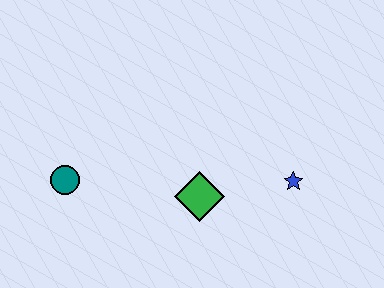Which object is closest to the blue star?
The green diamond is closest to the blue star.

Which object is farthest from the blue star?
The teal circle is farthest from the blue star.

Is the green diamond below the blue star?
Yes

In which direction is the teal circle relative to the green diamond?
The teal circle is to the left of the green diamond.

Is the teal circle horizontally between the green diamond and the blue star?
No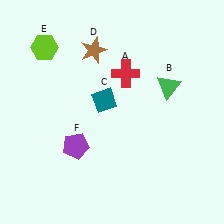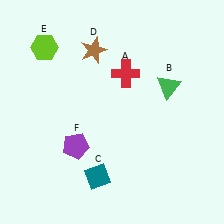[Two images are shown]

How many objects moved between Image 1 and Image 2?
1 object moved between the two images.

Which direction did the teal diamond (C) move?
The teal diamond (C) moved down.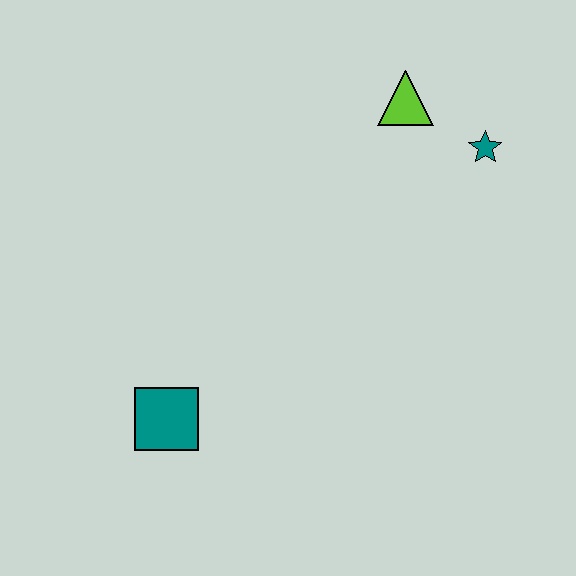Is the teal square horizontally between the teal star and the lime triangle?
No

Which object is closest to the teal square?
The lime triangle is closest to the teal square.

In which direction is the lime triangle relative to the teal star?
The lime triangle is to the left of the teal star.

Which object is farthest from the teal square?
The teal star is farthest from the teal square.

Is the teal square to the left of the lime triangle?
Yes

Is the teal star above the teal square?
Yes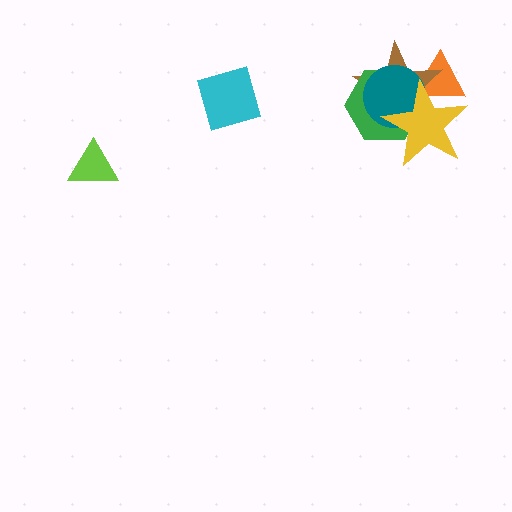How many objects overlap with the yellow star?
4 objects overlap with the yellow star.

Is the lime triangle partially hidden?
No, no other shape covers it.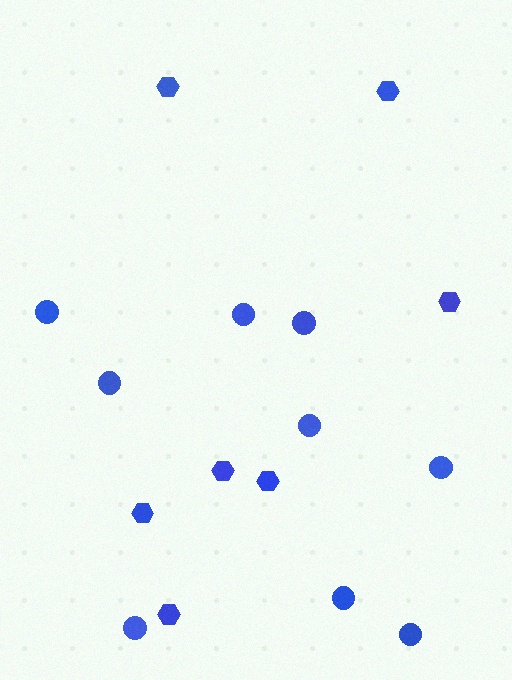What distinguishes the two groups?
There are 2 groups: one group of circles (9) and one group of hexagons (7).